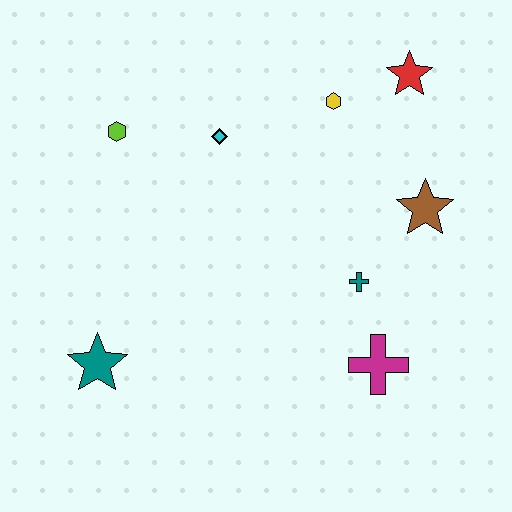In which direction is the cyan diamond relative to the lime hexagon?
The cyan diamond is to the right of the lime hexagon.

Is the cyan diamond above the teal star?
Yes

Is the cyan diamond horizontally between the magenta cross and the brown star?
No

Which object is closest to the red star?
The yellow hexagon is closest to the red star.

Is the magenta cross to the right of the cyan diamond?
Yes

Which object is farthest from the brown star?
The teal star is farthest from the brown star.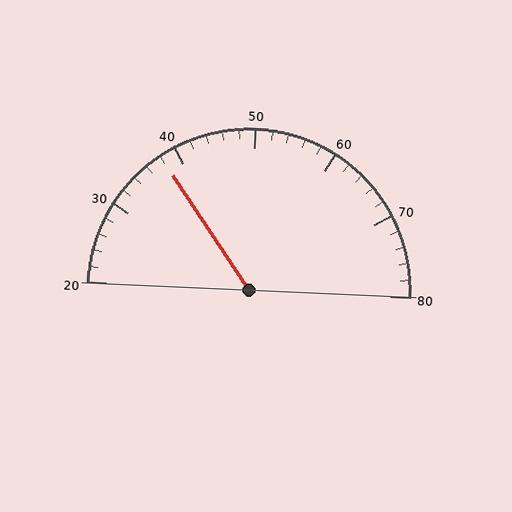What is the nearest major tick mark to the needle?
The nearest major tick mark is 40.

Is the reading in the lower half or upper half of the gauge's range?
The reading is in the lower half of the range (20 to 80).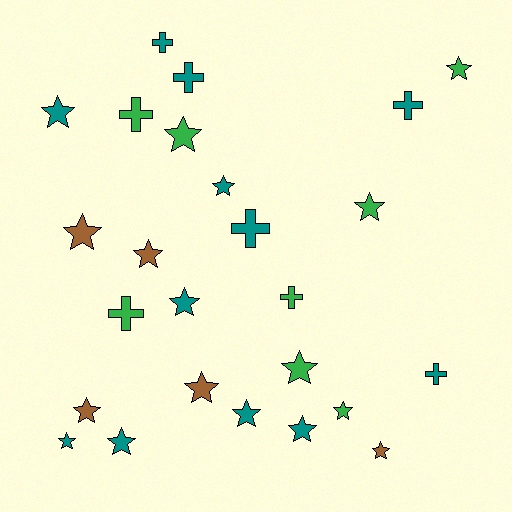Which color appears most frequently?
Teal, with 12 objects.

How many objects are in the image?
There are 25 objects.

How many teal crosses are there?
There are 5 teal crosses.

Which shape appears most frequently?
Star, with 17 objects.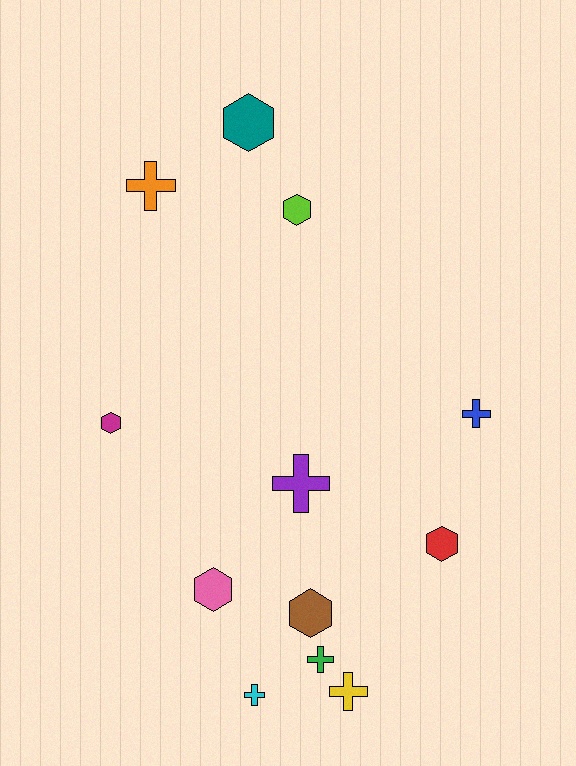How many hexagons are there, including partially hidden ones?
There are 6 hexagons.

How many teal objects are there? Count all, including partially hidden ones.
There is 1 teal object.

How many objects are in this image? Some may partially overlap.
There are 12 objects.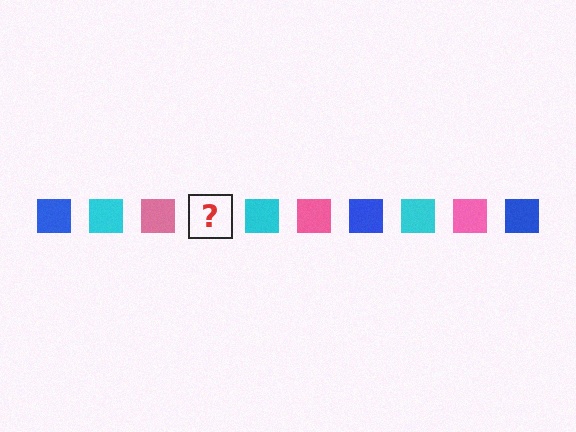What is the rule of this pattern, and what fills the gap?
The rule is that the pattern cycles through blue, cyan, pink squares. The gap should be filled with a blue square.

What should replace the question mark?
The question mark should be replaced with a blue square.